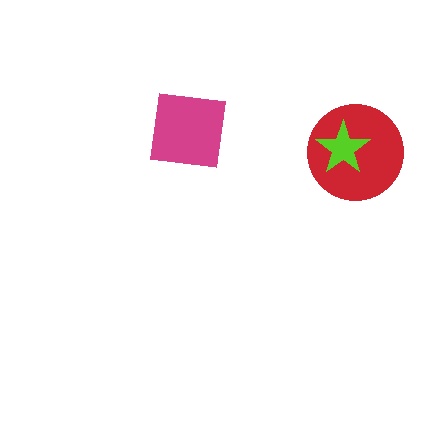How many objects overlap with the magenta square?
0 objects overlap with the magenta square.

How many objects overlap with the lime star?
1 object overlaps with the lime star.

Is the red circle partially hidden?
Yes, it is partially covered by another shape.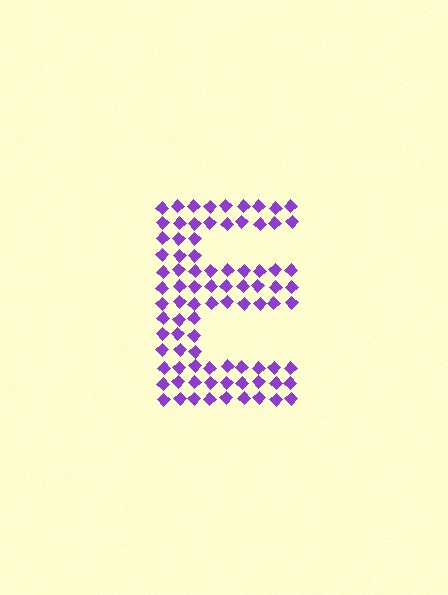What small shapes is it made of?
It is made of small diamonds.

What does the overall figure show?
The overall figure shows the letter E.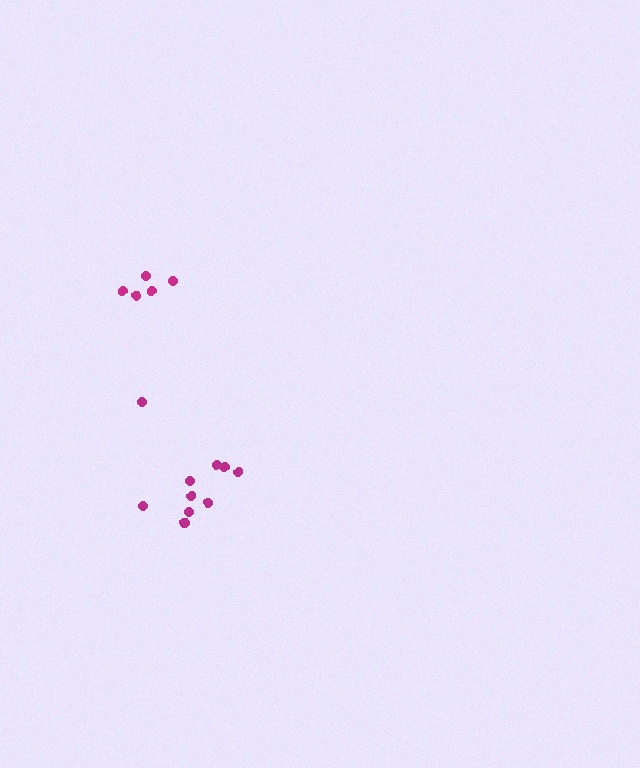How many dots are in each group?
Group 1: 5 dots, Group 2: 10 dots (15 total).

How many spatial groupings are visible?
There are 2 spatial groupings.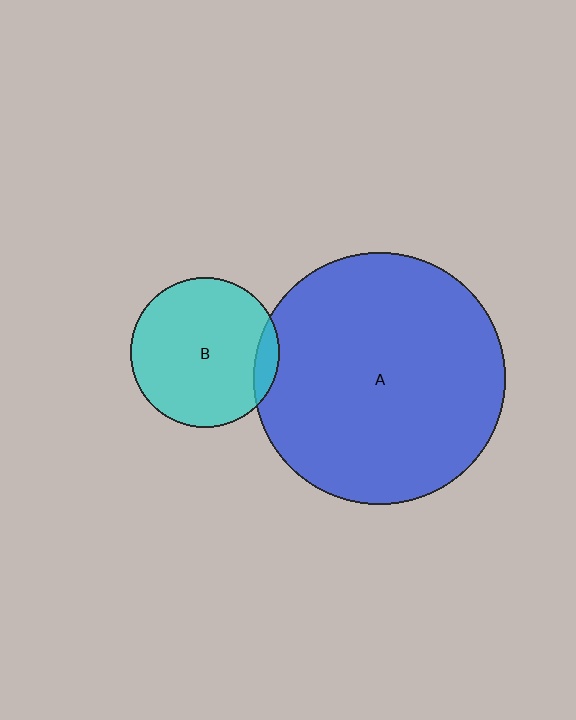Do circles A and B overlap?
Yes.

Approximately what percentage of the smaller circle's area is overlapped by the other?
Approximately 10%.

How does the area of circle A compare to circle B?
Approximately 2.8 times.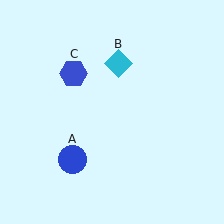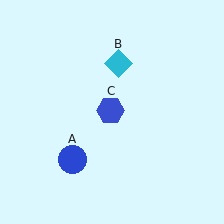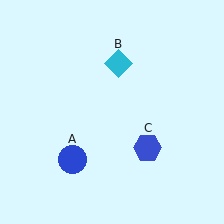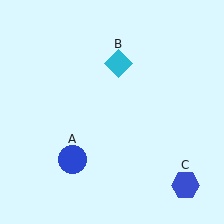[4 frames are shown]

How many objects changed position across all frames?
1 object changed position: blue hexagon (object C).